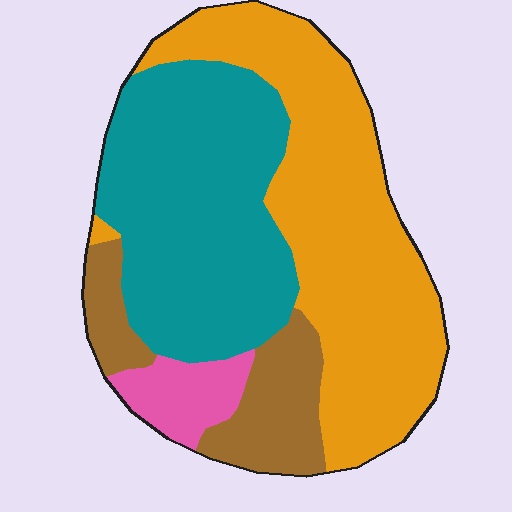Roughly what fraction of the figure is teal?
Teal takes up about three eighths (3/8) of the figure.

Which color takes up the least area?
Pink, at roughly 5%.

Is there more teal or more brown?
Teal.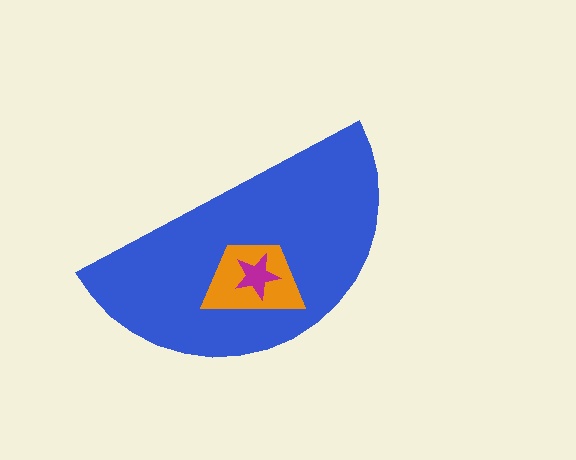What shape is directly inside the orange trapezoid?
The magenta star.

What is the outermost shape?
The blue semicircle.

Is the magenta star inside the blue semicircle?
Yes.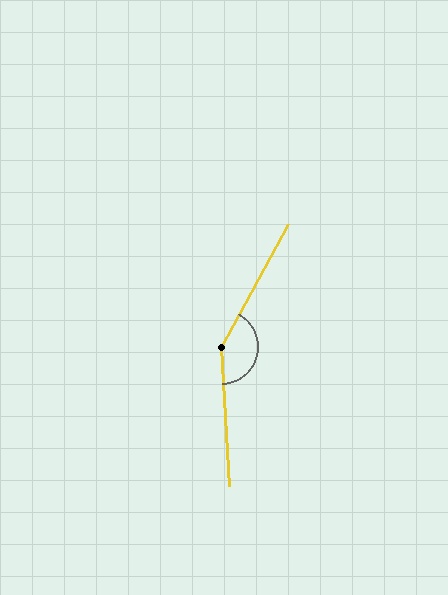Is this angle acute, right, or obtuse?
It is obtuse.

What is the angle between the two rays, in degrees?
Approximately 148 degrees.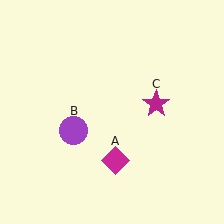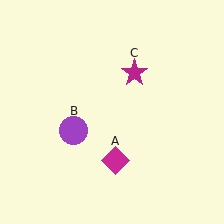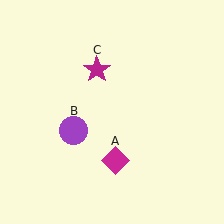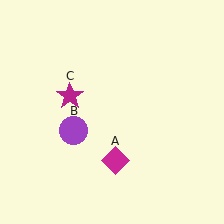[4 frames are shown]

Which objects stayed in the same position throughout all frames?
Magenta diamond (object A) and purple circle (object B) remained stationary.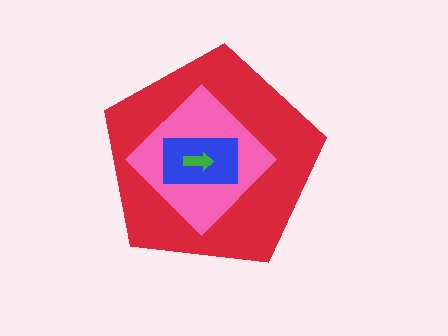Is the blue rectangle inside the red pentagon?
Yes.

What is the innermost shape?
The green arrow.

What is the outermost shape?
The red pentagon.